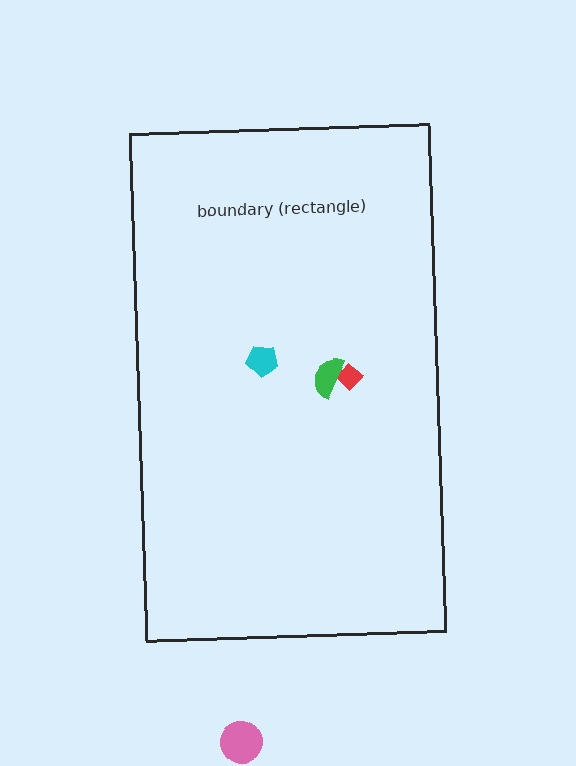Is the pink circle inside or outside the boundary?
Outside.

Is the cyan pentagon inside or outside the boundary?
Inside.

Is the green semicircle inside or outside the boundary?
Inside.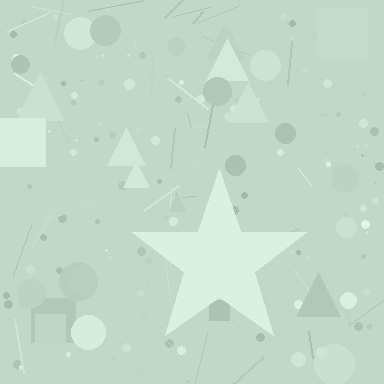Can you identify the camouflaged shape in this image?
The camouflaged shape is a star.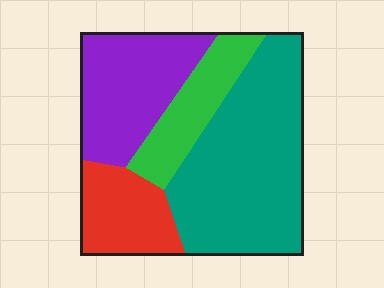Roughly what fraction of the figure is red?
Red covers about 15% of the figure.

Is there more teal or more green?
Teal.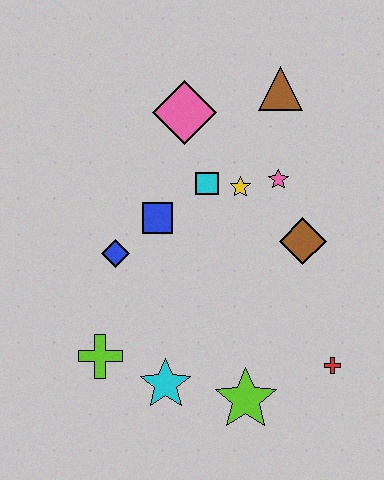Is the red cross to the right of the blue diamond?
Yes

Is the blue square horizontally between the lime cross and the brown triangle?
Yes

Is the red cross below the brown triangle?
Yes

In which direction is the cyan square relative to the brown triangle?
The cyan square is below the brown triangle.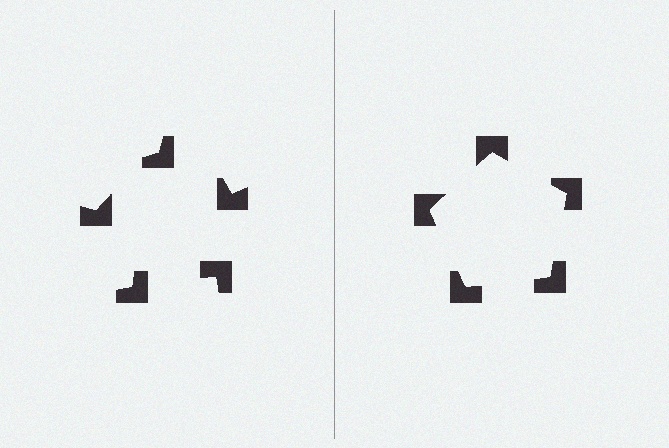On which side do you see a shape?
An illusory pentagon appears on the right side. On the left side the wedge cuts are rotated, so no coherent shape forms.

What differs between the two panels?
The notched squares are positioned identically on both sides; only the wedge orientations differ. On the right they align to a pentagon; on the left they are misaligned.